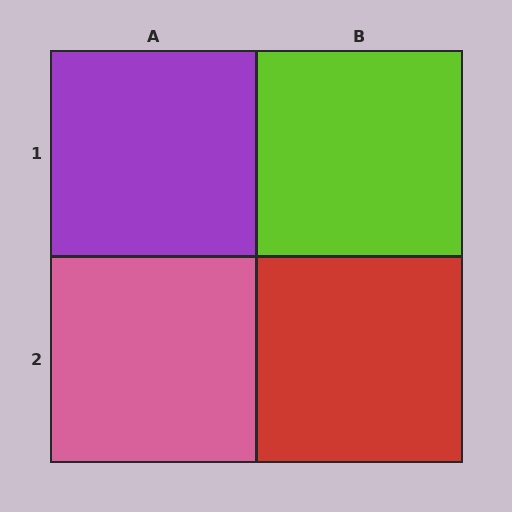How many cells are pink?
1 cell is pink.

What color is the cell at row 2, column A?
Pink.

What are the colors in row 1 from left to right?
Purple, lime.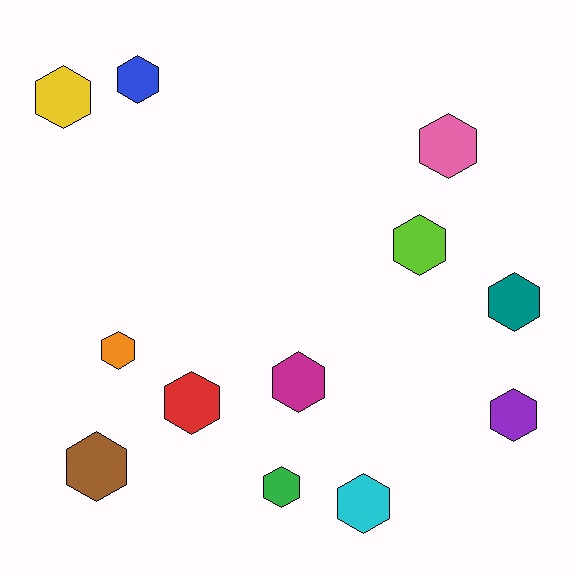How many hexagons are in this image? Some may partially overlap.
There are 12 hexagons.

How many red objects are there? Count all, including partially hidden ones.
There is 1 red object.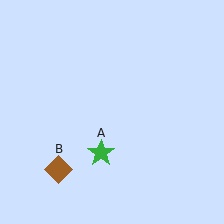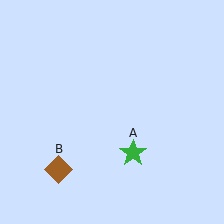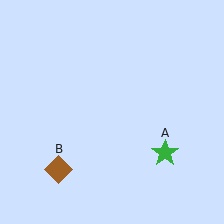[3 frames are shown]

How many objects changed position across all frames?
1 object changed position: green star (object A).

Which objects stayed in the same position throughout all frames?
Brown diamond (object B) remained stationary.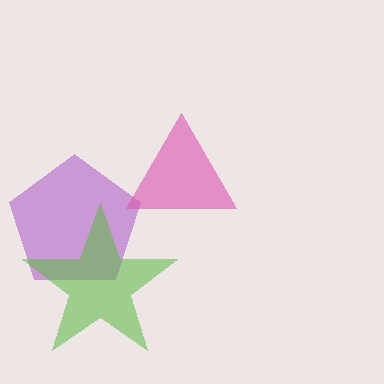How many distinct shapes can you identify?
There are 3 distinct shapes: a purple pentagon, a lime star, a pink triangle.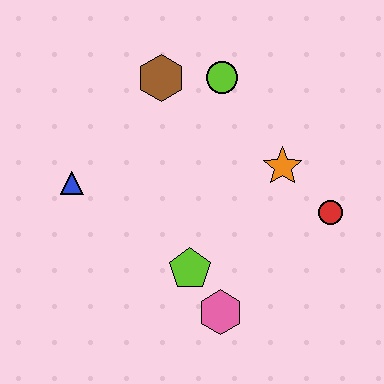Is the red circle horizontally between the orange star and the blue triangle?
No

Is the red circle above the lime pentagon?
Yes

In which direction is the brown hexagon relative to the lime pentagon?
The brown hexagon is above the lime pentagon.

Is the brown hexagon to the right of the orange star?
No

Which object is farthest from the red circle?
The blue triangle is farthest from the red circle.